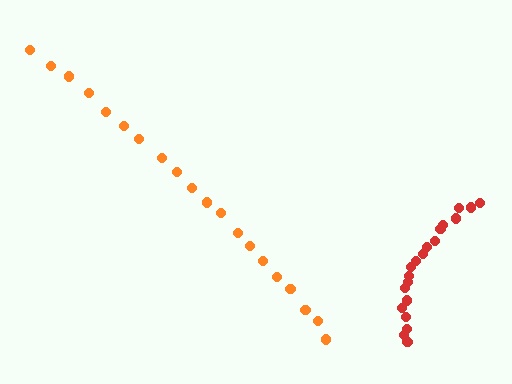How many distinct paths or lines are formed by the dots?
There are 2 distinct paths.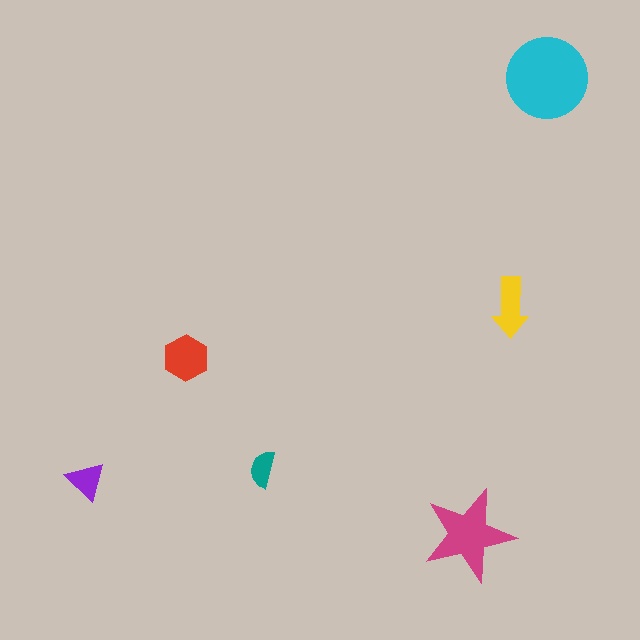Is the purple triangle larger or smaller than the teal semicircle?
Larger.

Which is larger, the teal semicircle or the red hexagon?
The red hexagon.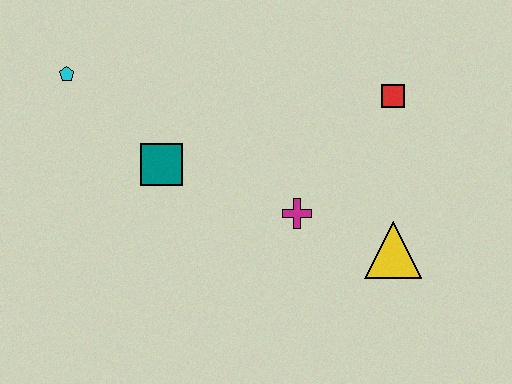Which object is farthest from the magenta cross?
The cyan pentagon is farthest from the magenta cross.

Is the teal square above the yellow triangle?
Yes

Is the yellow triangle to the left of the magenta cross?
No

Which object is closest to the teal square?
The cyan pentagon is closest to the teal square.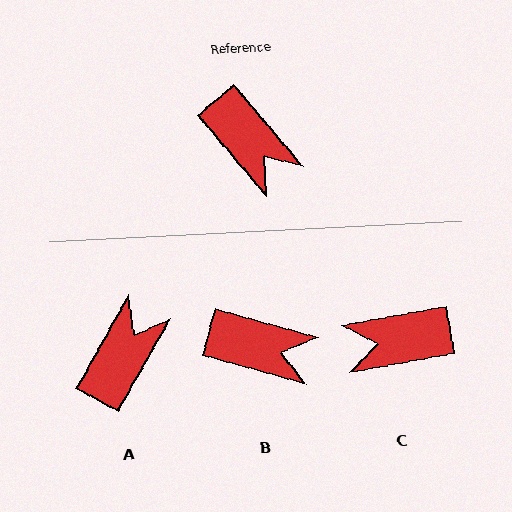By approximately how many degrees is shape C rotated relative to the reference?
Approximately 120 degrees clockwise.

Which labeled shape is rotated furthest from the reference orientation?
C, about 120 degrees away.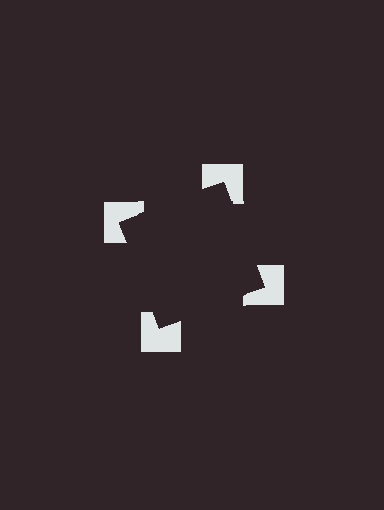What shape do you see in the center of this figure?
An illusory square — its edges are inferred from the aligned wedge cuts in the notched squares, not physically drawn.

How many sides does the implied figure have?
4 sides.